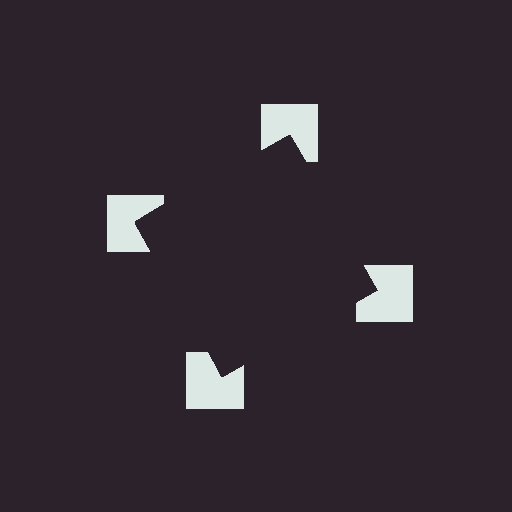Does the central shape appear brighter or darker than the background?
It typically appears slightly darker than the background, even though no actual brightness change is drawn.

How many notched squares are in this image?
There are 4 — one at each vertex of the illusory square.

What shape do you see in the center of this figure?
An illusory square — its edges are inferred from the aligned wedge cuts in the notched squares, not physically drawn.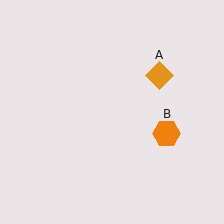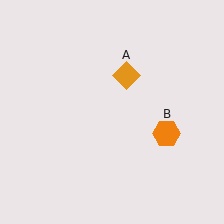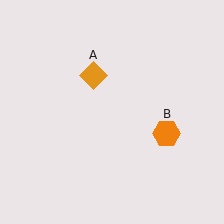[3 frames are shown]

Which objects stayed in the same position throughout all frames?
Orange hexagon (object B) remained stationary.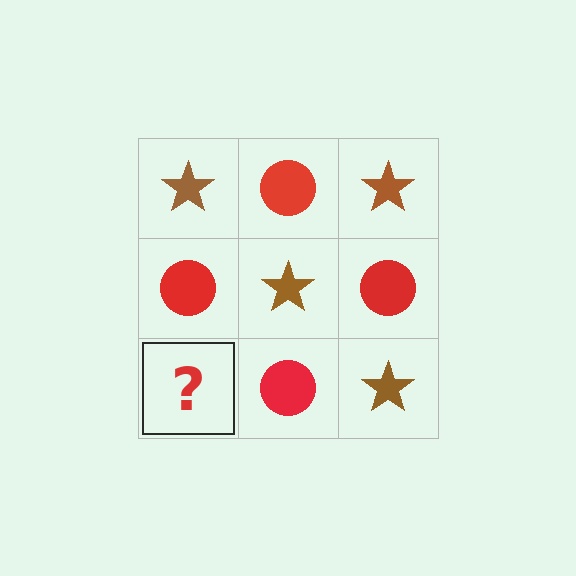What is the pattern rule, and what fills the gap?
The rule is that it alternates brown star and red circle in a checkerboard pattern. The gap should be filled with a brown star.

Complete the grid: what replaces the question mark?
The question mark should be replaced with a brown star.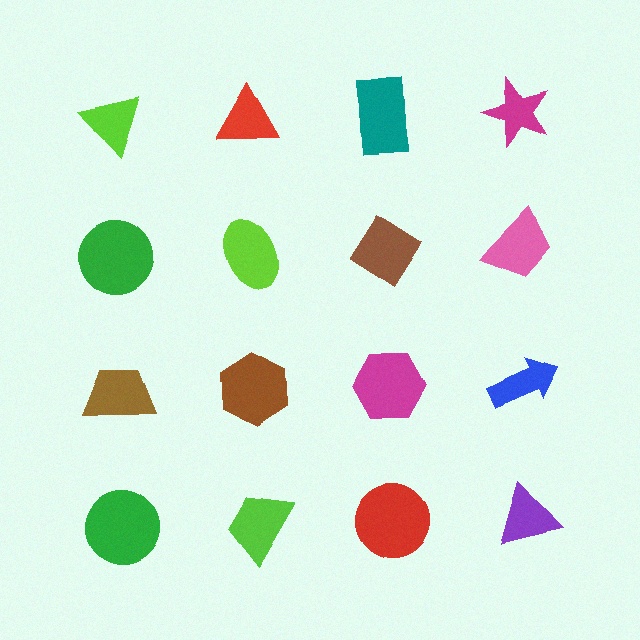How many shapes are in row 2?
4 shapes.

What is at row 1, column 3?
A teal rectangle.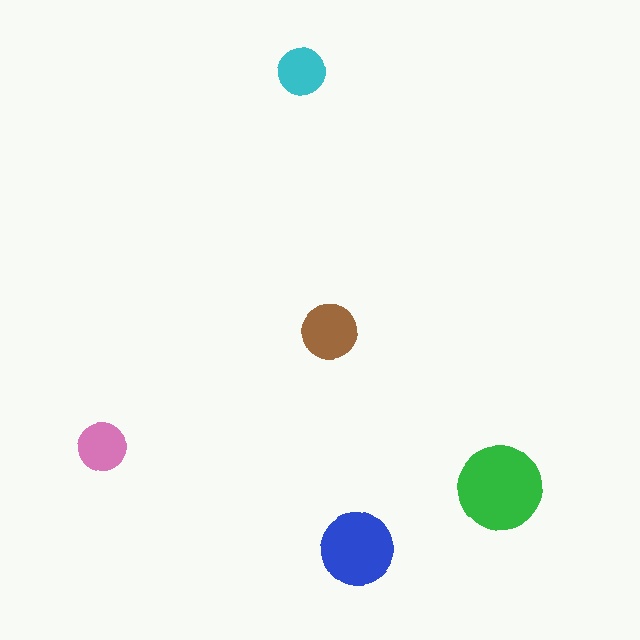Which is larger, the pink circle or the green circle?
The green one.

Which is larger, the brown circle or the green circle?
The green one.